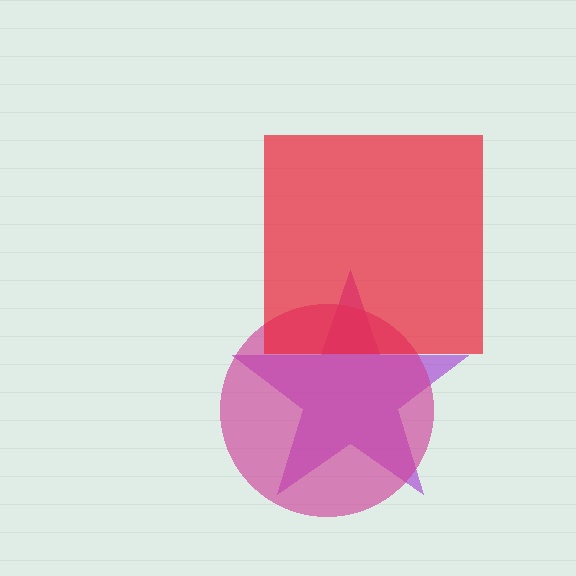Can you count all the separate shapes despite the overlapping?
Yes, there are 3 separate shapes.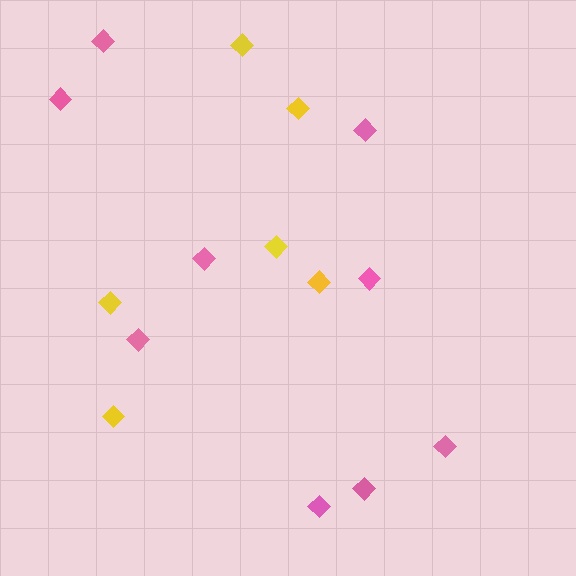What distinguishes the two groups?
There are 2 groups: one group of pink diamonds (9) and one group of yellow diamonds (6).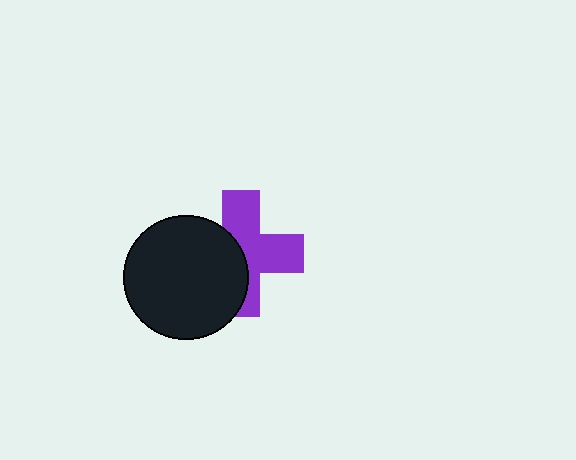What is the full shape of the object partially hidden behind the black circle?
The partially hidden object is a purple cross.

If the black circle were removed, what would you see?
You would see the complete purple cross.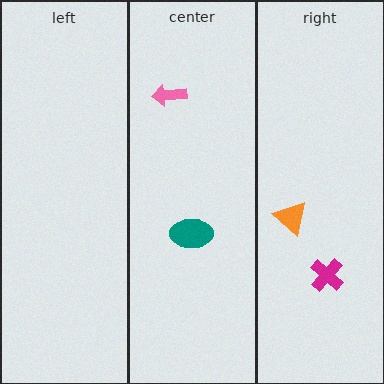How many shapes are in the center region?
2.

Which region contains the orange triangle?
The right region.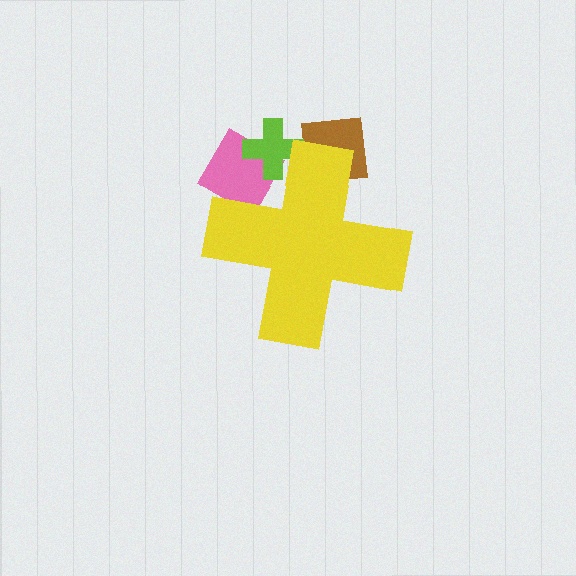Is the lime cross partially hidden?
Yes, the lime cross is partially hidden behind the yellow cross.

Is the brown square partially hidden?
Yes, the brown square is partially hidden behind the yellow cross.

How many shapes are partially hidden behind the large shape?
3 shapes are partially hidden.